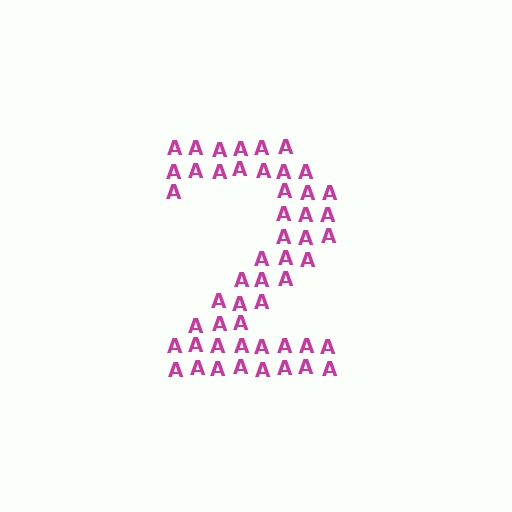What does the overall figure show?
The overall figure shows the digit 2.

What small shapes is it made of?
It is made of small letter A's.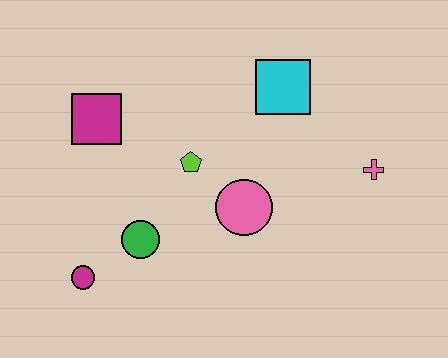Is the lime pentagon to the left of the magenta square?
No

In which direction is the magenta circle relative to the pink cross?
The magenta circle is to the left of the pink cross.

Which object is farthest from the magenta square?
The pink cross is farthest from the magenta square.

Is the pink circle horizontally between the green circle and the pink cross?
Yes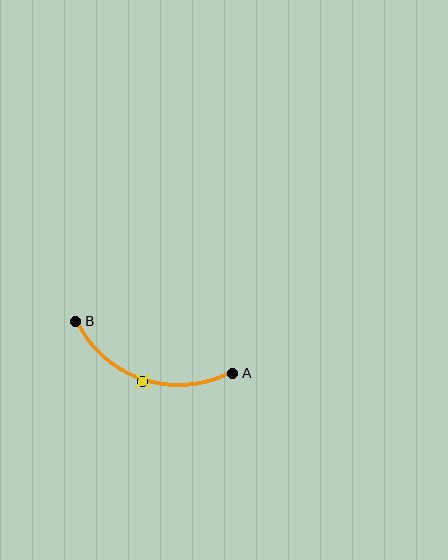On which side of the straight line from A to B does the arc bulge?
The arc bulges below the straight line connecting A and B.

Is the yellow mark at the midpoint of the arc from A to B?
Yes. The yellow mark lies on the arc at equal arc-length from both A and B — it is the arc midpoint.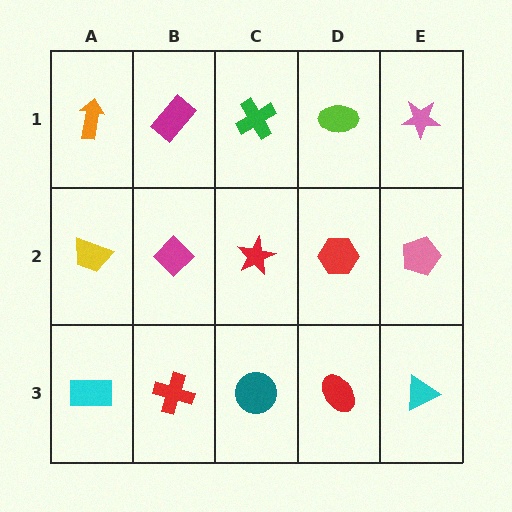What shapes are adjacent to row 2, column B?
A magenta rectangle (row 1, column B), a red cross (row 3, column B), a yellow trapezoid (row 2, column A), a red star (row 2, column C).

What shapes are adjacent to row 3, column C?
A red star (row 2, column C), a red cross (row 3, column B), a red ellipse (row 3, column D).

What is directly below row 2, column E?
A cyan triangle.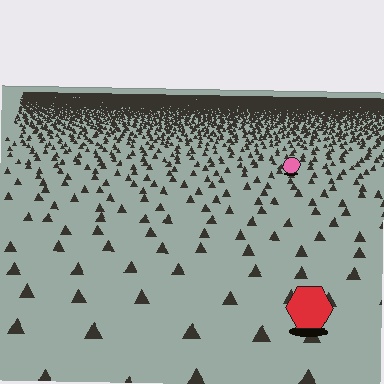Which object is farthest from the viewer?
The pink circle is farthest from the viewer. It appears smaller and the ground texture around it is denser.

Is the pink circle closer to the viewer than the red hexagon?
No. The red hexagon is closer — you can tell from the texture gradient: the ground texture is coarser near it.